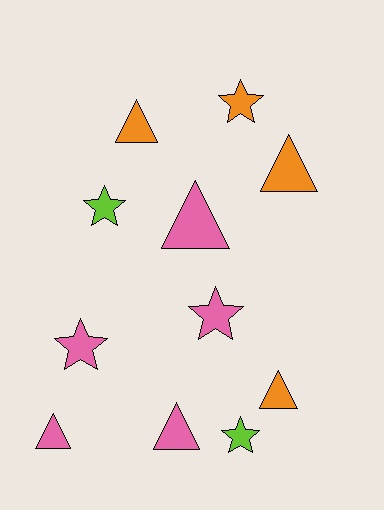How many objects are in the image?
There are 11 objects.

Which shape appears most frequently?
Triangle, with 6 objects.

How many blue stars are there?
There are no blue stars.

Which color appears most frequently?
Pink, with 5 objects.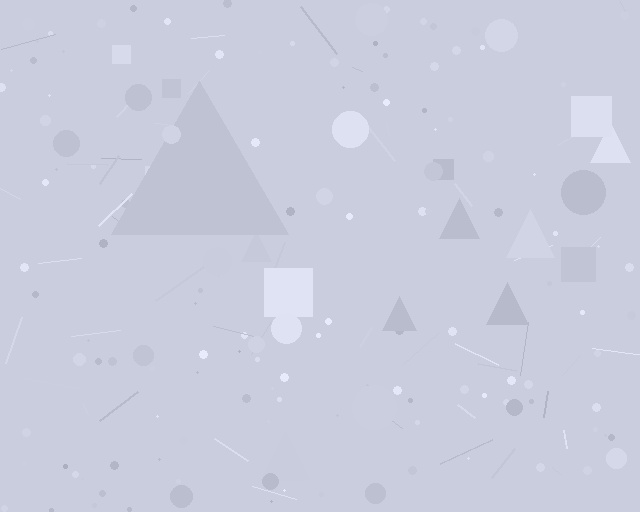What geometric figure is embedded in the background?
A triangle is embedded in the background.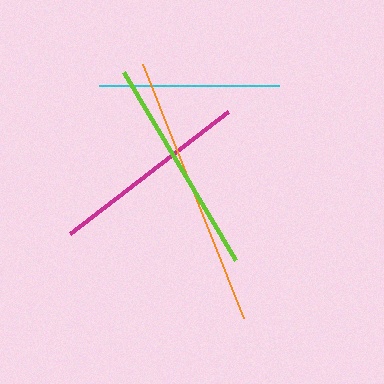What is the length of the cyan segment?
The cyan segment is approximately 181 pixels long.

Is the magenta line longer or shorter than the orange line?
The orange line is longer than the magenta line.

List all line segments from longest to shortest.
From longest to shortest: orange, lime, magenta, cyan.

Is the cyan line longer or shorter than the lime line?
The lime line is longer than the cyan line.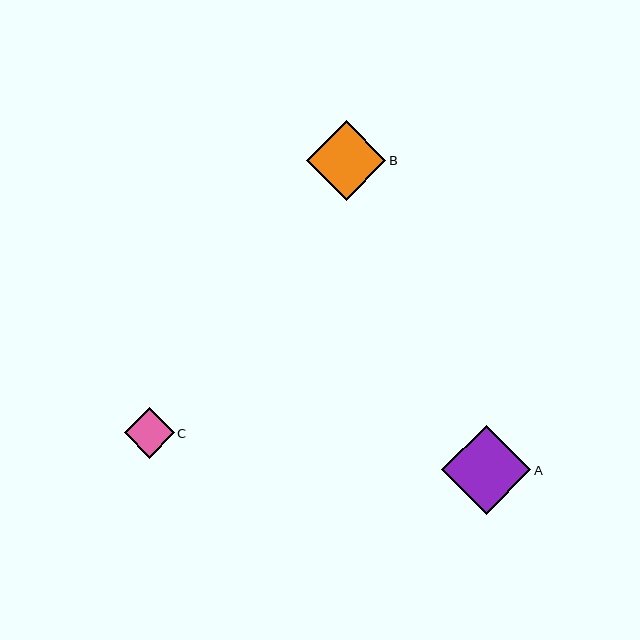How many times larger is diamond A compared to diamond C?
Diamond A is approximately 1.8 times the size of diamond C.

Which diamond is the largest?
Diamond A is the largest with a size of approximately 89 pixels.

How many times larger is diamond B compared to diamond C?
Diamond B is approximately 1.6 times the size of diamond C.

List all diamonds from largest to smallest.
From largest to smallest: A, B, C.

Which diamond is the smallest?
Diamond C is the smallest with a size of approximately 50 pixels.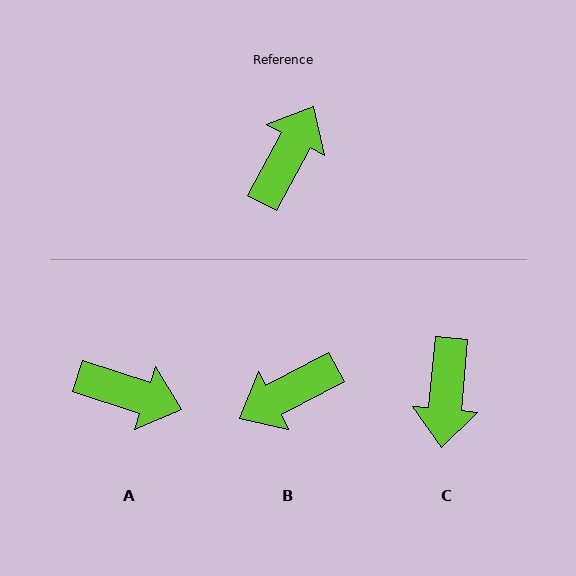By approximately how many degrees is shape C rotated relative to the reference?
Approximately 157 degrees clockwise.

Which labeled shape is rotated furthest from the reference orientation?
C, about 157 degrees away.